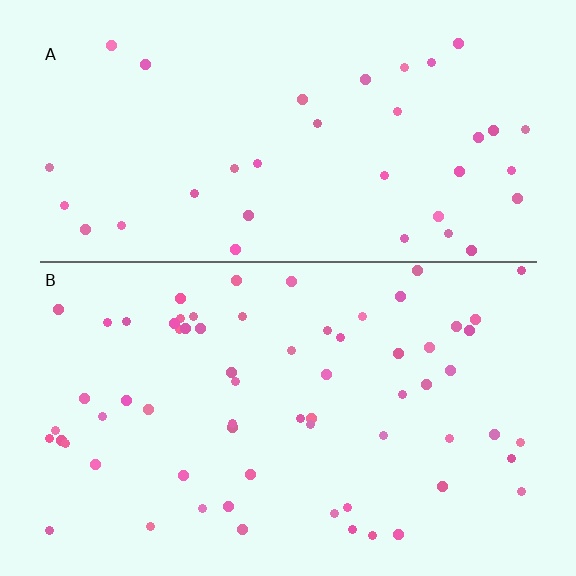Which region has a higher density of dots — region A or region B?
B (the bottom).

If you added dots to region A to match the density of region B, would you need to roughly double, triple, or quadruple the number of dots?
Approximately double.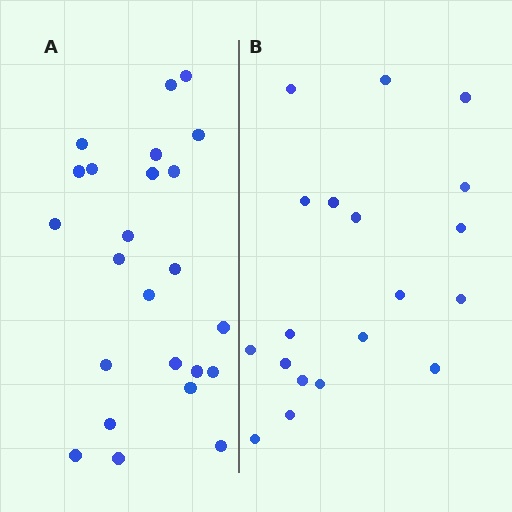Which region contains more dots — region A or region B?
Region A (the left region) has more dots.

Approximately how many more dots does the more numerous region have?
Region A has about 5 more dots than region B.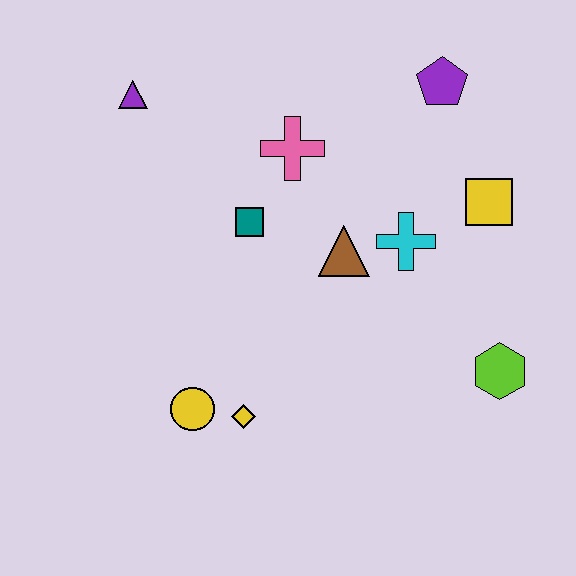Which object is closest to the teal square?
The pink cross is closest to the teal square.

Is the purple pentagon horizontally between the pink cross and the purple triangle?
No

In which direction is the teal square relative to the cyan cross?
The teal square is to the left of the cyan cross.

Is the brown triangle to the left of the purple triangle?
No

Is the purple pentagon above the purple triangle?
Yes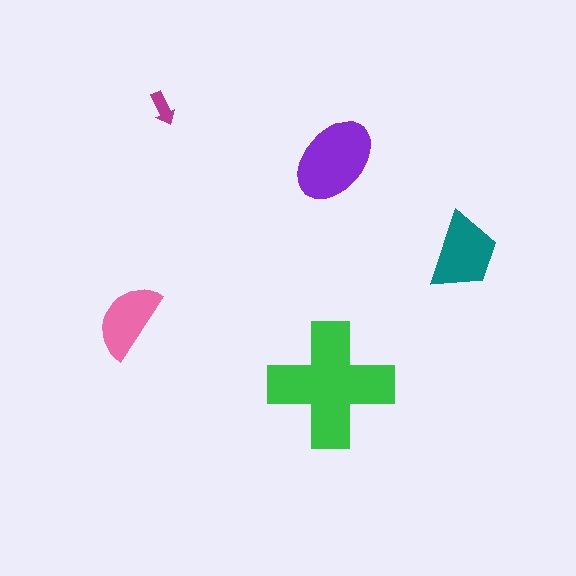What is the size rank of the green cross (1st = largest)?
1st.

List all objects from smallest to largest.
The magenta arrow, the pink semicircle, the teal trapezoid, the purple ellipse, the green cross.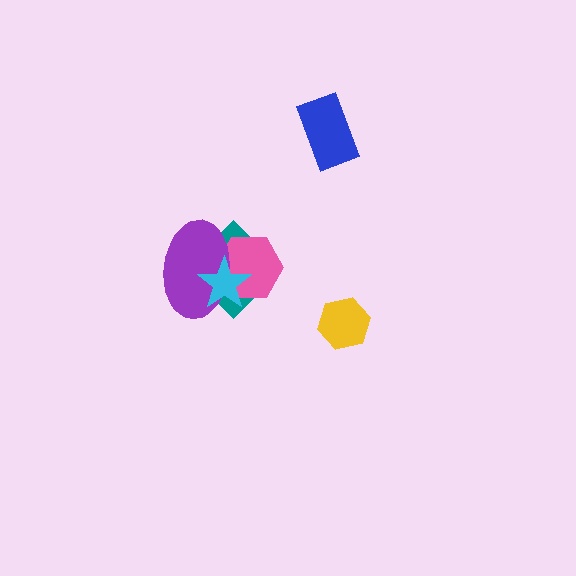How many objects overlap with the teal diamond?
3 objects overlap with the teal diamond.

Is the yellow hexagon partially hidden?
No, no other shape covers it.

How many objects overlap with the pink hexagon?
3 objects overlap with the pink hexagon.